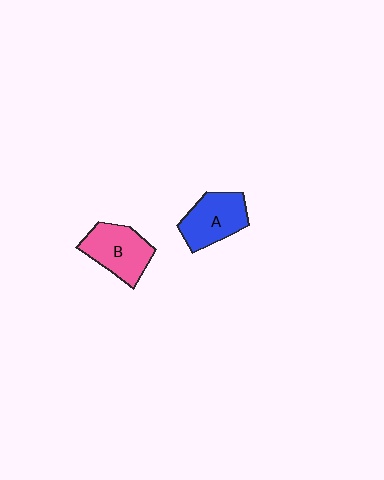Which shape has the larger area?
Shape B (pink).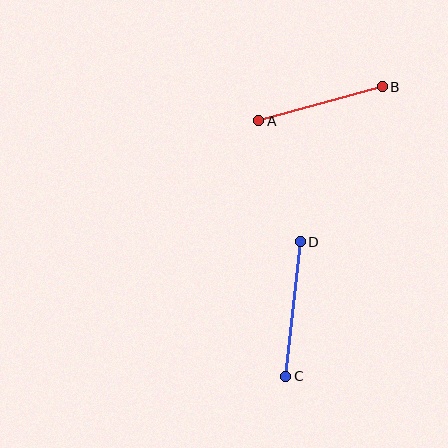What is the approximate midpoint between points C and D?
The midpoint is at approximately (293, 309) pixels.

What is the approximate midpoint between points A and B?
The midpoint is at approximately (321, 104) pixels.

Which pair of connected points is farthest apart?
Points C and D are farthest apart.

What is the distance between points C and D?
The distance is approximately 135 pixels.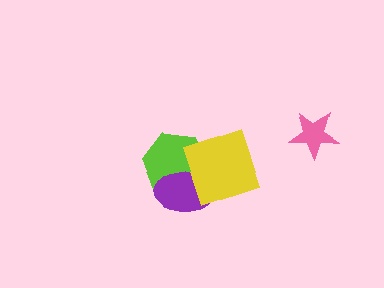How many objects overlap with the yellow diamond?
2 objects overlap with the yellow diamond.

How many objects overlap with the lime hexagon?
2 objects overlap with the lime hexagon.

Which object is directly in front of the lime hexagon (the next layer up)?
The purple ellipse is directly in front of the lime hexagon.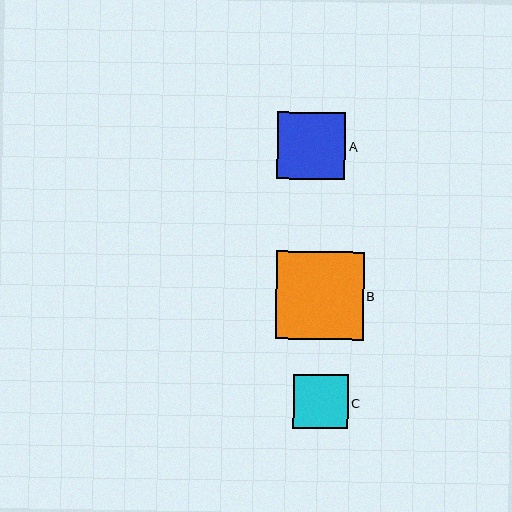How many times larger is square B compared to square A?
Square B is approximately 1.3 times the size of square A.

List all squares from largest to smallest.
From largest to smallest: B, A, C.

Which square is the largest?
Square B is the largest with a size of approximately 88 pixels.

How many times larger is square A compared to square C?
Square A is approximately 1.2 times the size of square C.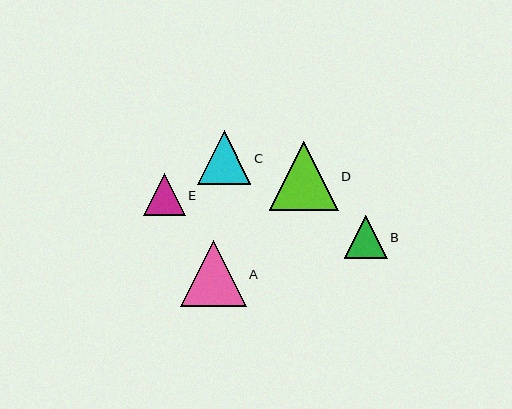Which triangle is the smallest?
Triangle E is the smallest with a size of approximately 42 pixels.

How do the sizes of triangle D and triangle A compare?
Triangle D and triangle A are approximately the same size.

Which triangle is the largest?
Triangle D is the largest with a size of approximately 69 pixels.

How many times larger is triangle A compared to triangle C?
Triangle A is approximately 1.2 times the size of triangle C.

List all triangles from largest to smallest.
From largest to smallest: D, A, C, B, E.